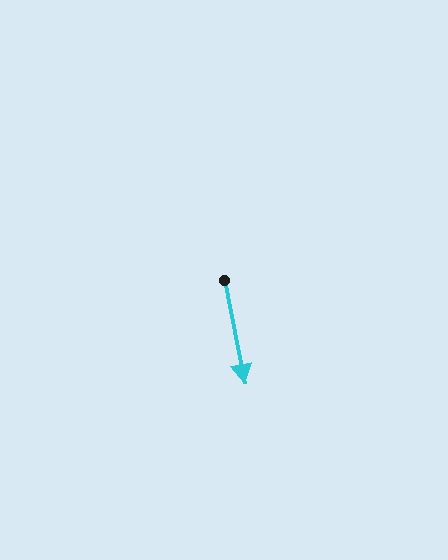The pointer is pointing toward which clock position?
Roughly 6 o'clock.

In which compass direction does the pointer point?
South.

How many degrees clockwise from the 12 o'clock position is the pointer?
Approximately 169 degrees.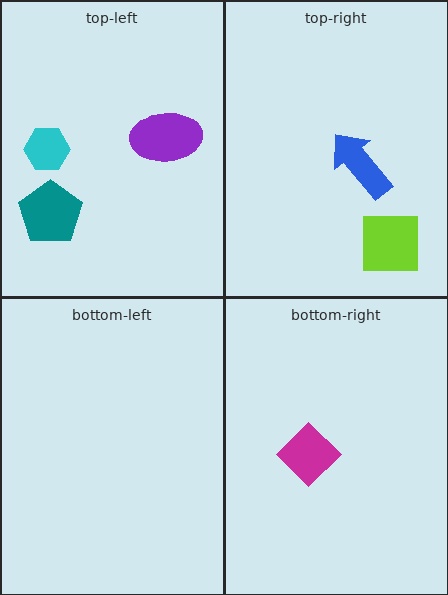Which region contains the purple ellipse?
The top-left region.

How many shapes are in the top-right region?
2.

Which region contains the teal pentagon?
The top-left region.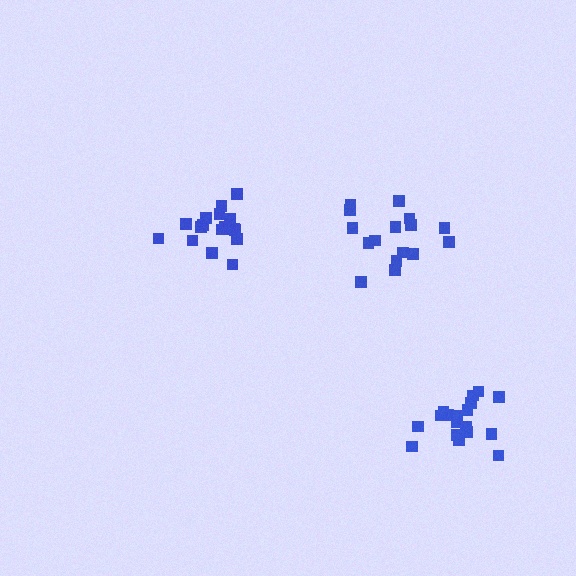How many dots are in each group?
Group 1: 17 dots, Group 2: 16 dots, Group 3: 18 dots (51 total).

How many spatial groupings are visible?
There are 3 spatial groupings.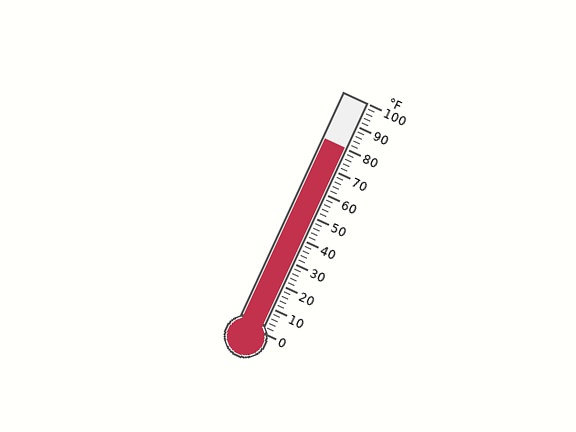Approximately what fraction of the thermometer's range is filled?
The thermometer is filled to approximately 80% of its range.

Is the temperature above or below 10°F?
The temperature is above 10°F.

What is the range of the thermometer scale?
The thermometer scale ranges from 0°F to 100°F.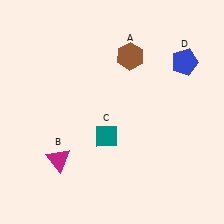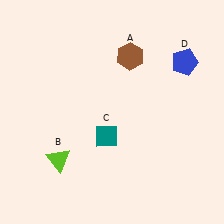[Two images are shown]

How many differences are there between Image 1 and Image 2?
There is 1 difference between the two images.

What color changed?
The triangle (B) changed from magenta in Image 1 to lime in Image 2.